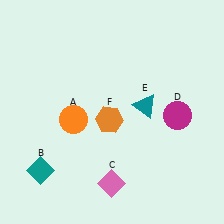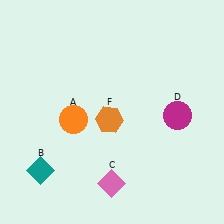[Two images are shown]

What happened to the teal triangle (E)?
The teal triangle (E) was removed in Image 2. It was in the top-right area of Image 1.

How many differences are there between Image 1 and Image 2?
There is 1 difference between the two images.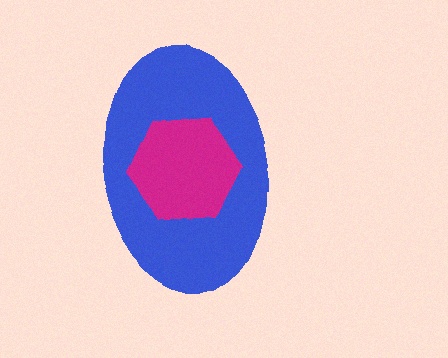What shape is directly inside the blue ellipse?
The magenta hexagon.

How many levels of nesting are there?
2.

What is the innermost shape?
The magenta hexagon.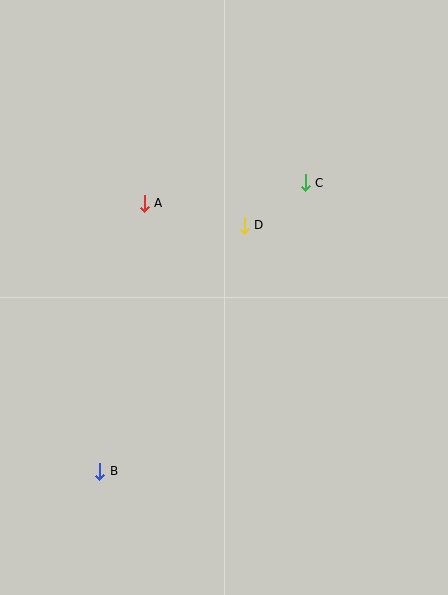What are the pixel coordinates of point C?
Point C is at (305, 183).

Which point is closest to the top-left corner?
Point A is closest to the top-left corner.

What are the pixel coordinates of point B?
Point B is at (100, 471).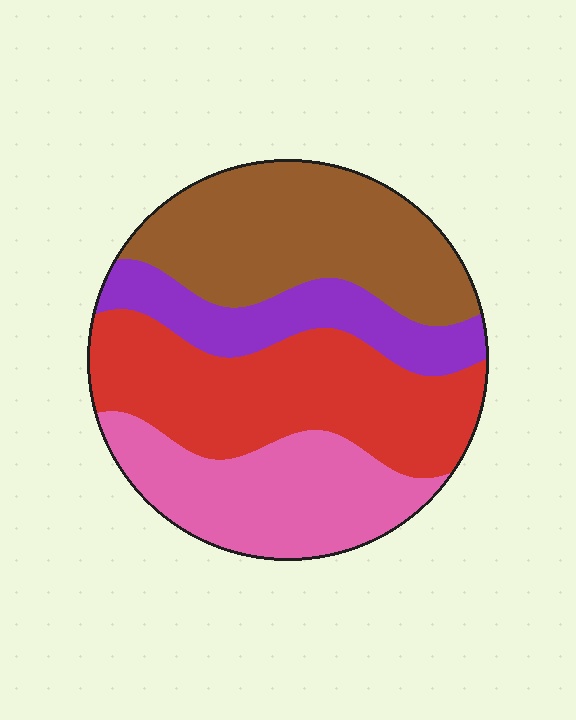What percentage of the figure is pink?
Pink covers about 25% of the figure.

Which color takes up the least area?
Purple, at roughly 15%.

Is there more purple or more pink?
Pink.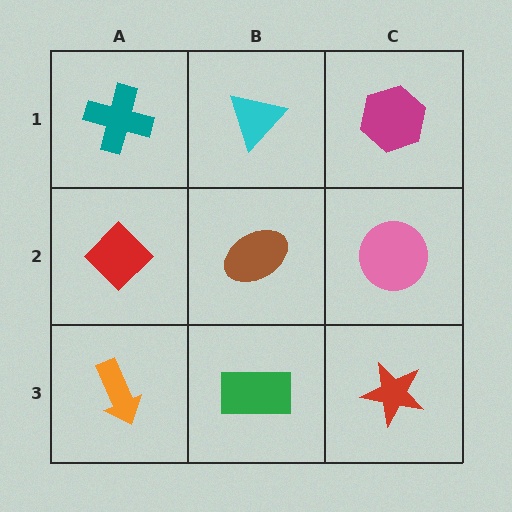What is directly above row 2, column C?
A magenta hexagon.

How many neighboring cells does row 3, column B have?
3.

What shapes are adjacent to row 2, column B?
A cyan triangle (row 1, column B), a green rectangle (row 3, column B), a red diamond (row 2, column A), a pink circle (row 2, column C).